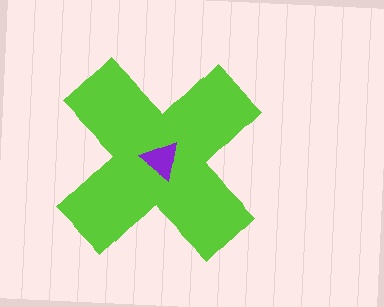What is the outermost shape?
The lime cross.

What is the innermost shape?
The purple triangle.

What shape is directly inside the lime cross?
The purple triangle.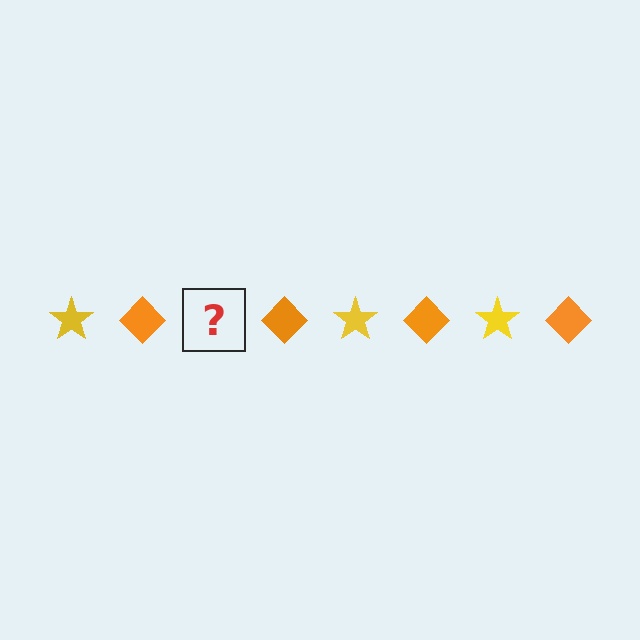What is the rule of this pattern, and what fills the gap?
The rule is that the pattern alternates between yellow star and orange diamond. The gap should be filled with a yellow star.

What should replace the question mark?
The question mark should be replaced with a yellow star.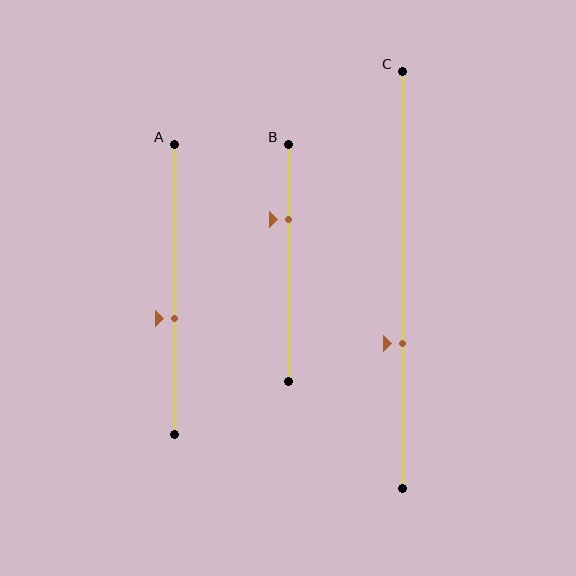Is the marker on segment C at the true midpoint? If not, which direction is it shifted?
No, the marker on segment C is shifted downward by about 15% of the segment length.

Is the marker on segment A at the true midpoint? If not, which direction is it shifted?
No, the marker on segment A is shifted downward by about 10% of the segment length.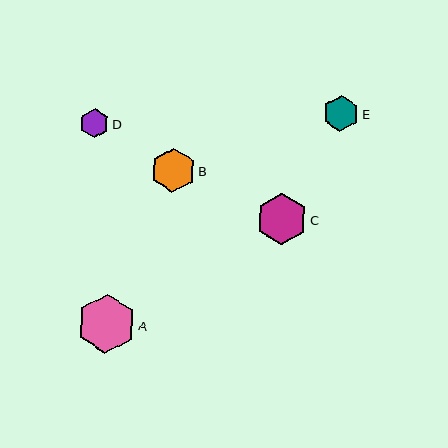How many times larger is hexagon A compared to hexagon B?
Hexagon A is approximately 1.3 times the size of hexagon B.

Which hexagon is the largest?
Hexagon A is the largest with a size of approximately 59 pixels.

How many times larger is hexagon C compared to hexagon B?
Hexagon C is approximately 1.1 times the size of hexagon B.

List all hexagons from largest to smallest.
From largest to smallest: A, C, B, E, D.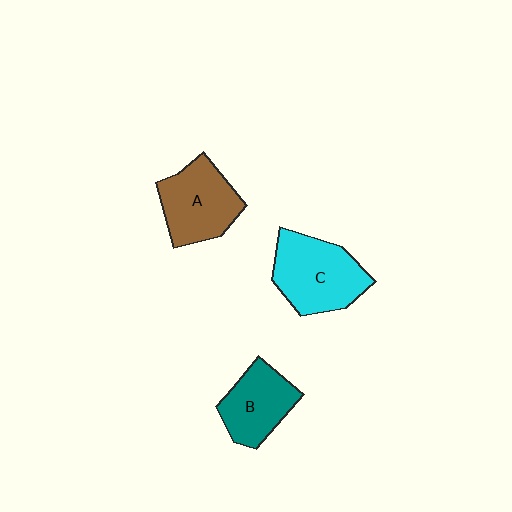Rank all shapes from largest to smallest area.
From largest to smallest: C (cyan), A (brown), B (teal).